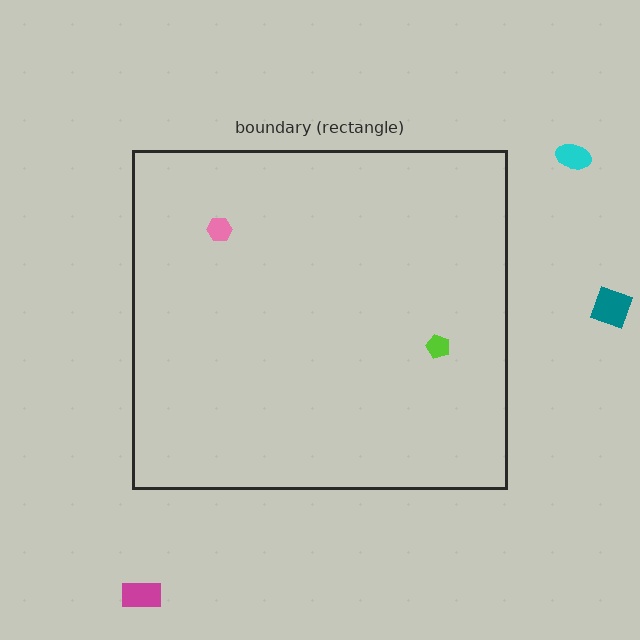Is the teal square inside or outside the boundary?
Outside.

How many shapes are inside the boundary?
2 inside, 3 outside.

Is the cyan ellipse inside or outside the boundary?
Outside.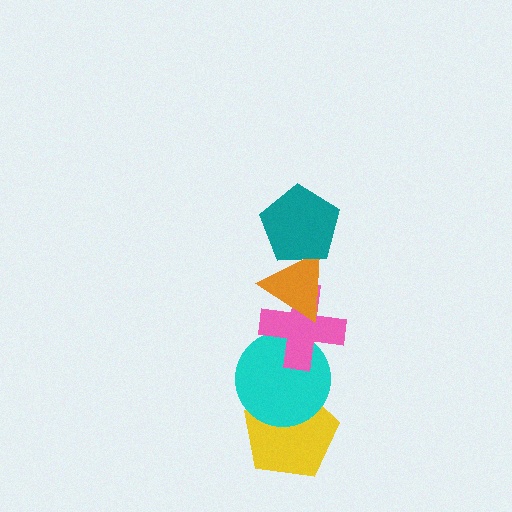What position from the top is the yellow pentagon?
The yellow pentagon is 5th from the top.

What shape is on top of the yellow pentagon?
The cyan circle is on top of the yellow pentagon.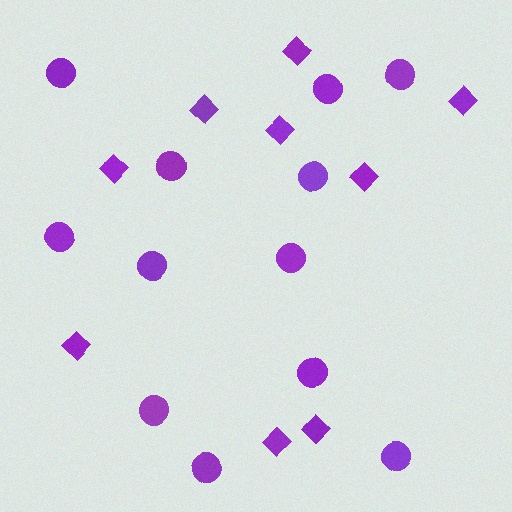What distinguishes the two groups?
There are 2 groups: one group of circles (12) and one group of diamonds (9).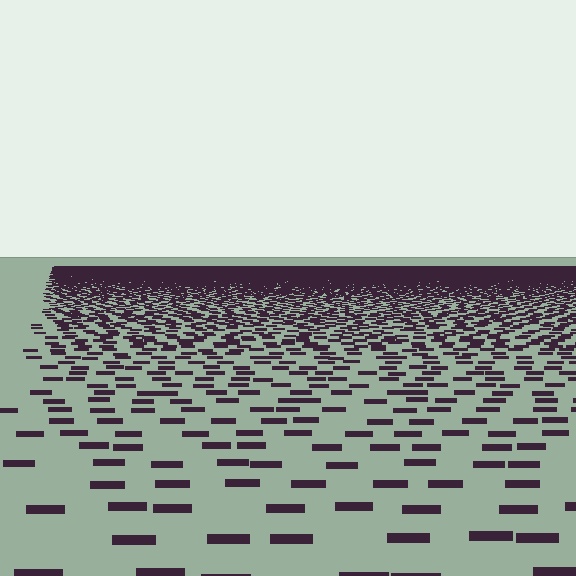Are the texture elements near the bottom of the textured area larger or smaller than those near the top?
Larger. Near the bottom, elements are closer to the viewer and appear at a bigger on-screen size.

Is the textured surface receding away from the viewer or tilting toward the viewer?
The surface is receding away from the viewer. Texture elements get smaller and denser toward the top.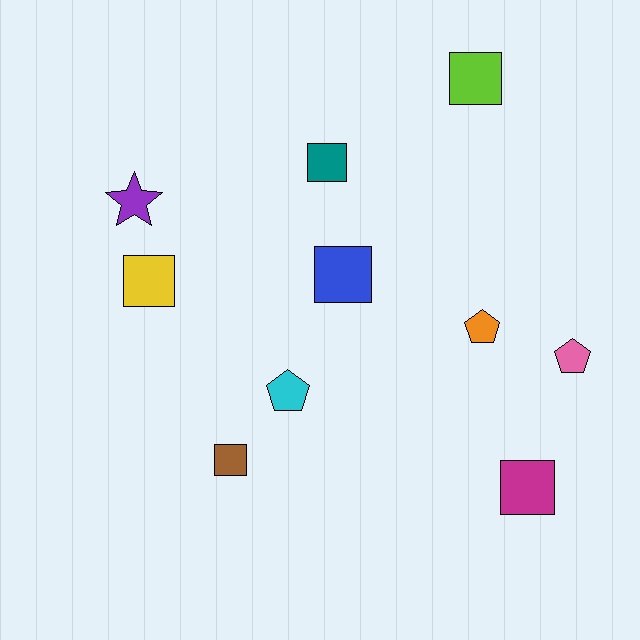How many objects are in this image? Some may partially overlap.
There are 10 objects.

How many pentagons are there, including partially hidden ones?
There are 3 pentagons.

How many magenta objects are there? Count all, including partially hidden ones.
There is 1 magenta object.